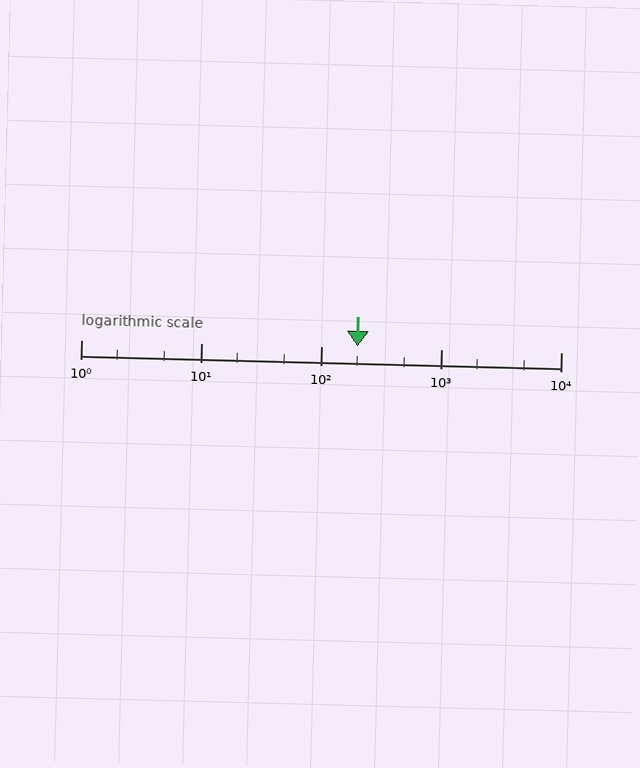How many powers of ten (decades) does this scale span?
The scale spans 4 decades, from 1 to 10000.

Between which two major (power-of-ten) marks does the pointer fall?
The pointer is between 100 and 1000.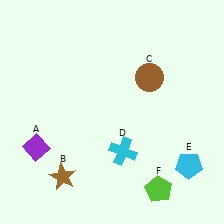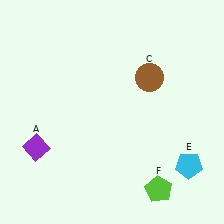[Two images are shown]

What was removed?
The brown star (B), the cyan cross (D) were removed in Image 2.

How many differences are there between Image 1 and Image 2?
There are 2 differences between the two images.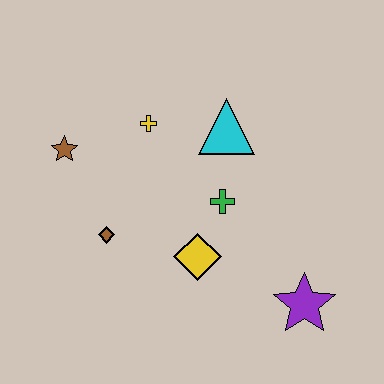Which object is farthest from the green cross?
The brown star is farthest from the green cross.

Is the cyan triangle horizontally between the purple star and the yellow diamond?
Yes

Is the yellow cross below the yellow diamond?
No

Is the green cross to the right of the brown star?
Yes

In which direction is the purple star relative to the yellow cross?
The purple star is below the yellow cross.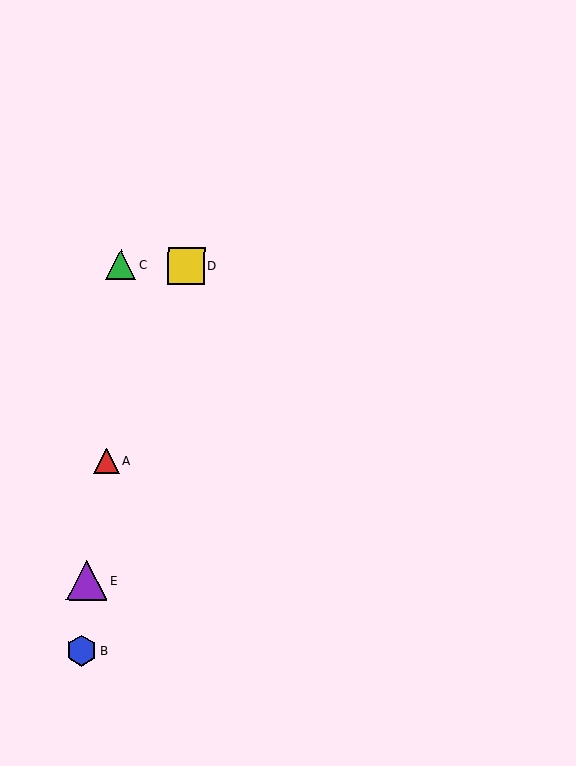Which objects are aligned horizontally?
Objects C, D are aligned horizontally.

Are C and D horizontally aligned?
Yes, both are at y≈265.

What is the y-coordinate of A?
Object A is at y≈461.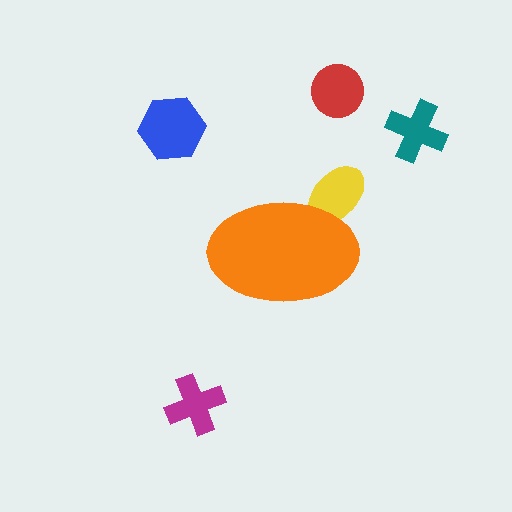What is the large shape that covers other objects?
An orange ellipse.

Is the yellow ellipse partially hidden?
Yes, the yellow ellipse is partially hidden behind the orange ellipse.